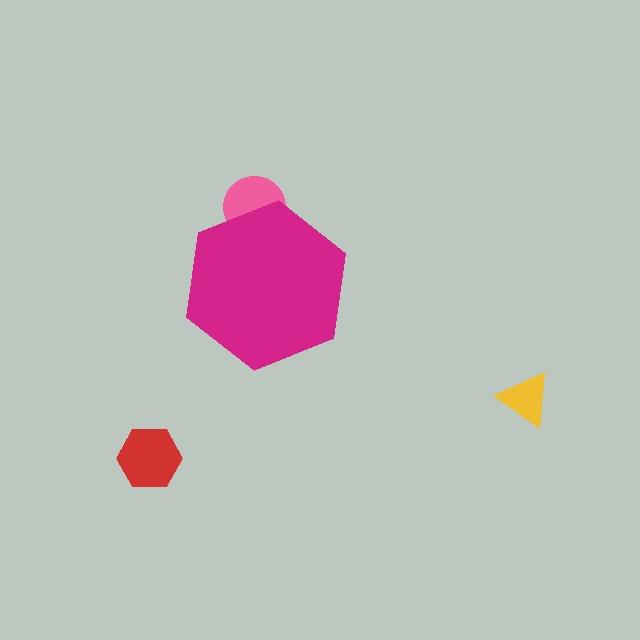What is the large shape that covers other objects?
A magenta hexagon.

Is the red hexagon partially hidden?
No, the red hexagon is fully visible.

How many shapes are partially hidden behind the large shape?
1 shape is partially hidden.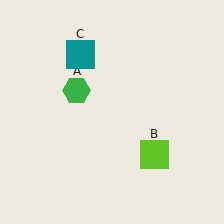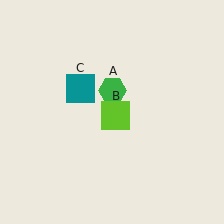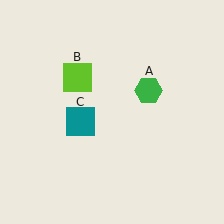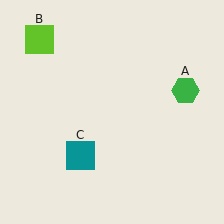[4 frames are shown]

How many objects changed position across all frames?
3 objects changed position: green hexagon (object A), lime square (object B), teal square (object C).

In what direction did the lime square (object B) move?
The lime square (object B) moved up and to the left.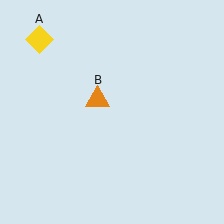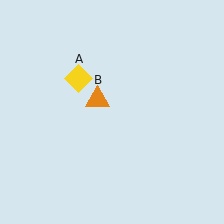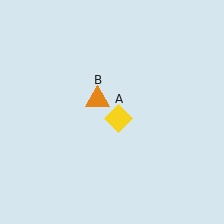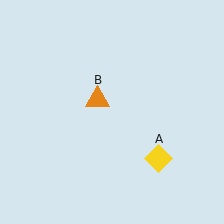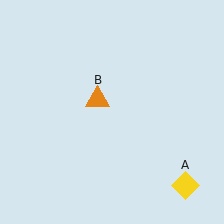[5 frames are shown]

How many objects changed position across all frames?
1 object changed position: yellow diamond (object A).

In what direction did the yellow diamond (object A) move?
The yellow diamond (object A) moved down and to the right.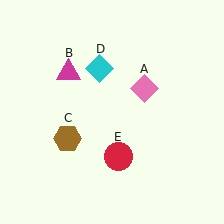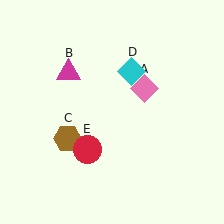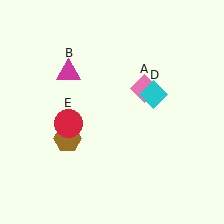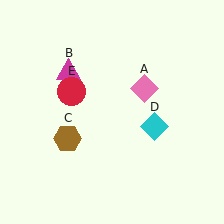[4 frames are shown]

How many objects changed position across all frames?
2 objects changed position: cyan diamond (object D), red circle (object E).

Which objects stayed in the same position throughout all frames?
Pink diamond (object A) and magenta triangle (object B) and brown hexagon (object C) remained stationary.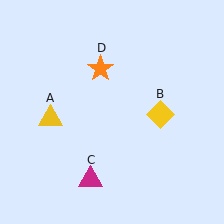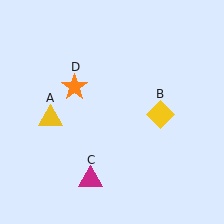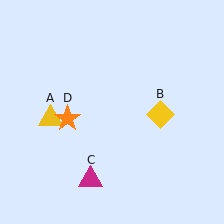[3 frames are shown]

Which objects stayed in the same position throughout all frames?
Yellow triangle (object A) and yellow diamond (object B) and magenta triangle (object C) remained stationary.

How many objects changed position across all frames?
1 object changed position: orange star (object D).